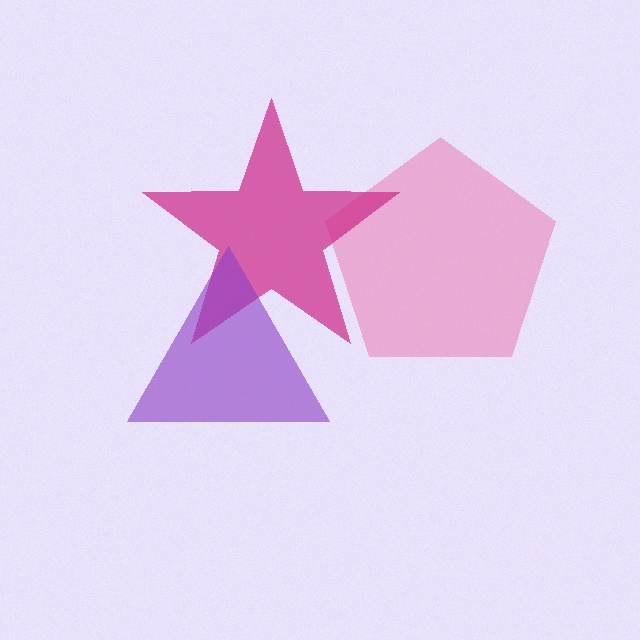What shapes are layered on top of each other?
The layered shapes are: a pink pentagon, a magenta star, a purple triangle.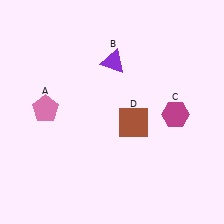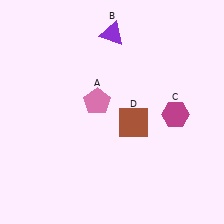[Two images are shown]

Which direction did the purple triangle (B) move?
The purple triangle (B) moved up.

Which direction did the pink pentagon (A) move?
The pink pentagon (A) moved right.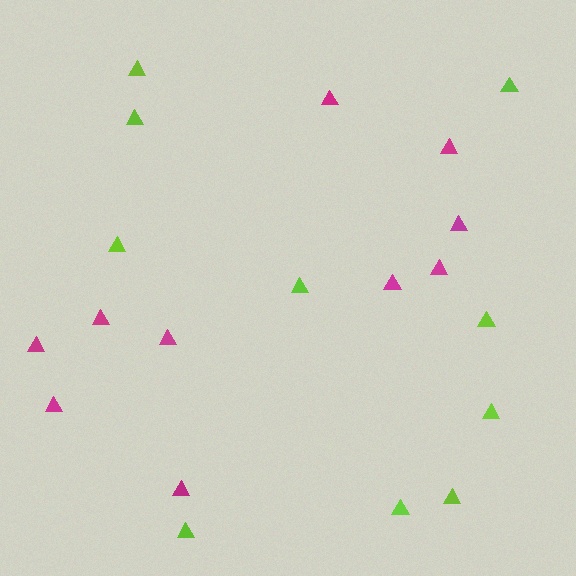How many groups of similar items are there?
There are 2 groups: one group of magenta triangles (10) and one group of lime triangles (10).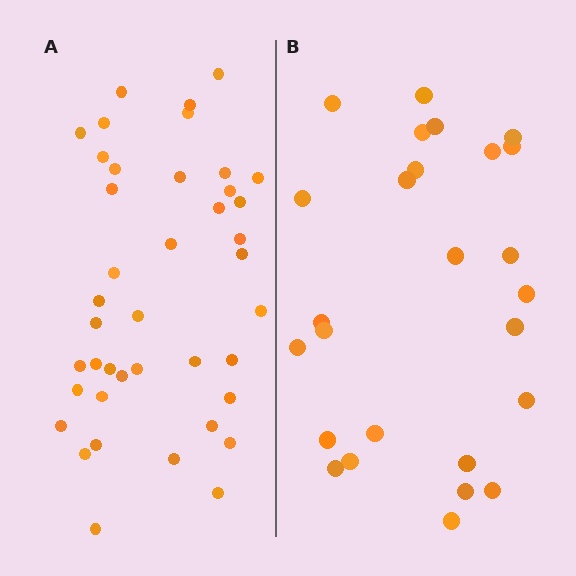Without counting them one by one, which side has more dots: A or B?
Region A (the left region) has more dots.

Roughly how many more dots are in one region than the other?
Region A has approximately 15 more dots than region B.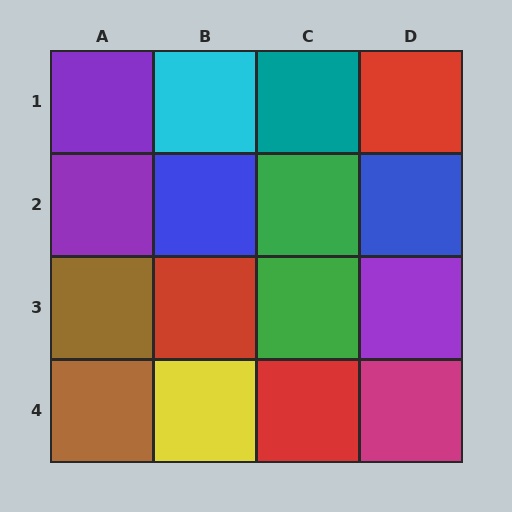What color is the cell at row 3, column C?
Green.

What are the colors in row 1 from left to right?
Purple, cyan, teal, red.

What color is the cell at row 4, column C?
Red.